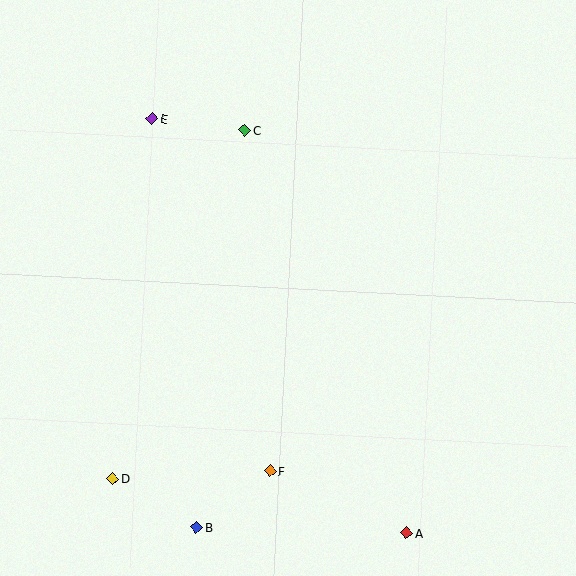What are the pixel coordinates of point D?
Point D is at (113, 478).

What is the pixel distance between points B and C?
The distance between B and C is 400 pixels.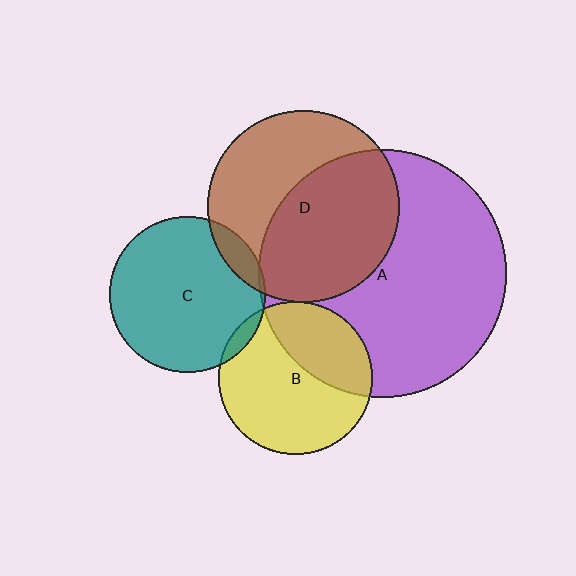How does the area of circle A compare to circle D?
Approximately 1.7 times.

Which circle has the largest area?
Circle A (purple).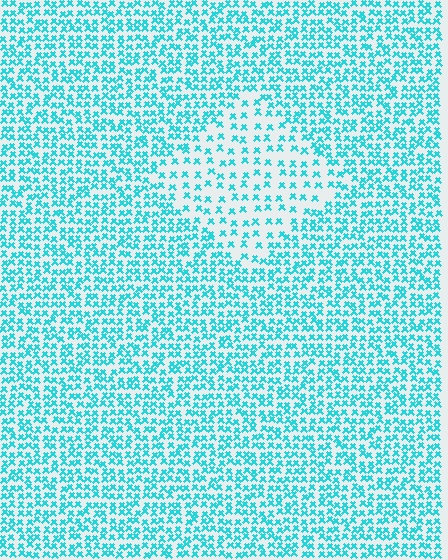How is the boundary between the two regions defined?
The boundary is defined by a change in element density (approximately 2.1x ratio). All elements are the same color, size, and shape.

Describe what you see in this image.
The image contains small cyan elements arranged at two different densities. A diamond-shaped region is visible where the elements are less densely packed than the surrounding area.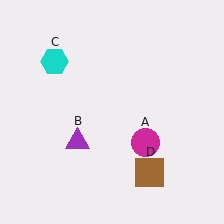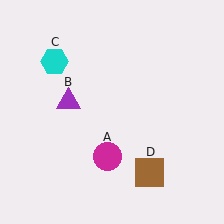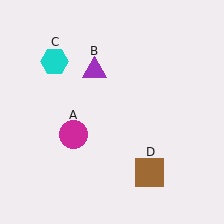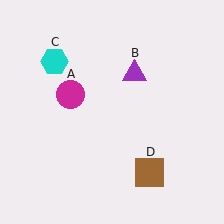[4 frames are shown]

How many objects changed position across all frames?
2 objects changed position: magenta circle (object A), purple triangle (object B).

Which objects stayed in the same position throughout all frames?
Cyan hexagon (object C) and brown square (object D) remained stationary.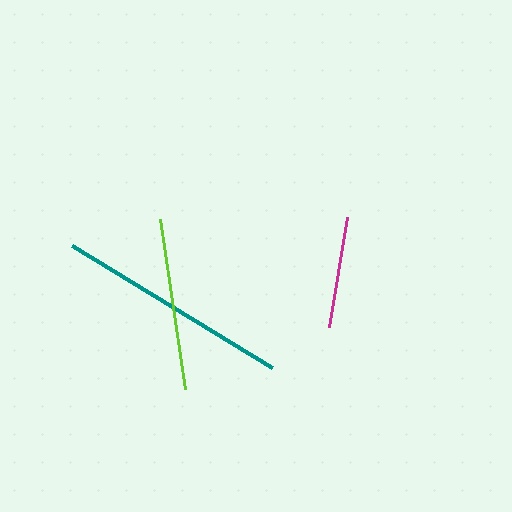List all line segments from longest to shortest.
From longest to shortest: teal, lime, magenta.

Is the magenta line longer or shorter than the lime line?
The lime line is longer than the magenta line.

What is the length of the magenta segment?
The magenta segment is approximately 112 pixels long.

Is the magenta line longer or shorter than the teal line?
The teal line is longer than the magenta line.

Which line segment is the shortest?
The magenta line is the shortest at approximately 112 pixels.